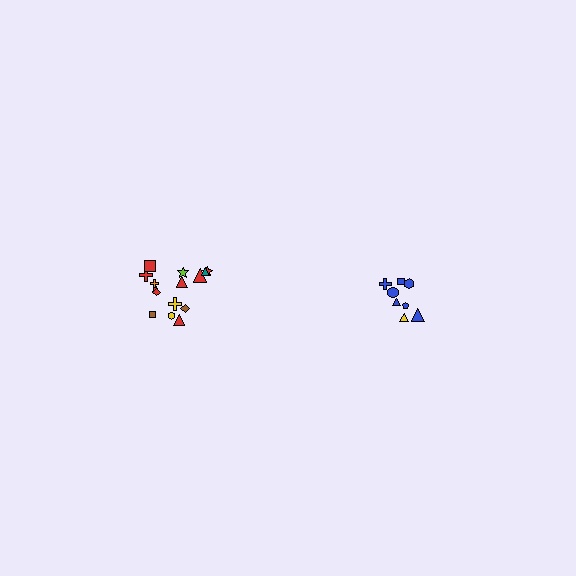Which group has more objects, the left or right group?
The left group.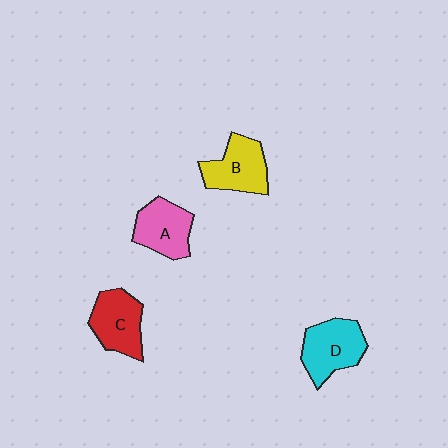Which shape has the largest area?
Shape D (cyan).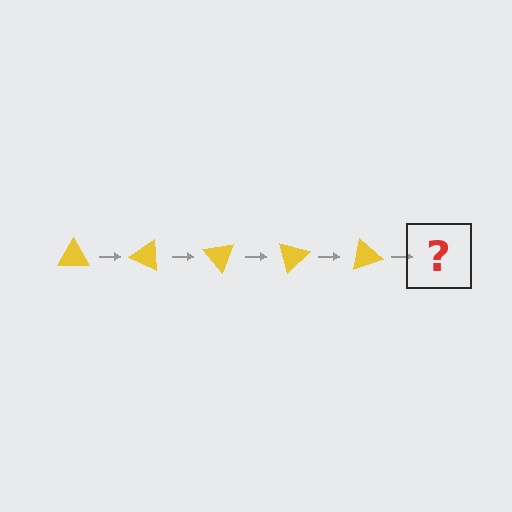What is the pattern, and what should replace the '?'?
The pattern is that the triangle rotates 25 degrees each step. The '?' should be a yellow triangle rotated 125 degrees.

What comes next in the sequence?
The next element should be a yellow triangle rotated 125 degrees.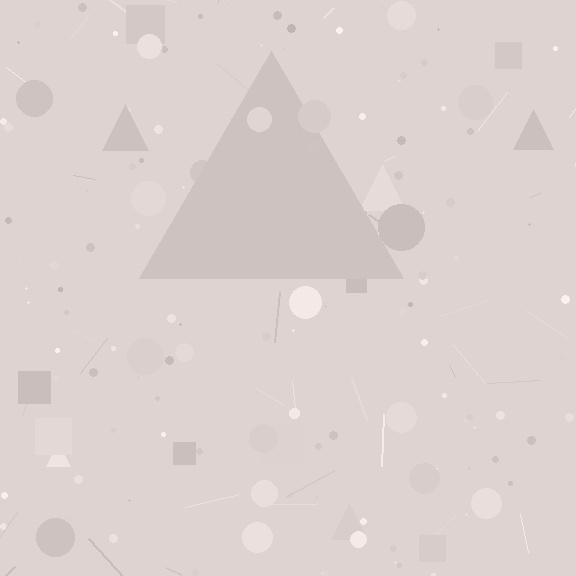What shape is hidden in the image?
A triangle is hidden in the image.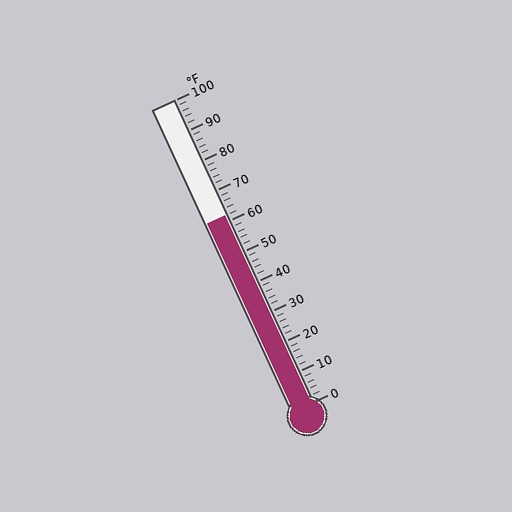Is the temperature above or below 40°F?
The temperature is above 40°F.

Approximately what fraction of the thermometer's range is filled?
The thermometer is filled to approximately 60% of its range.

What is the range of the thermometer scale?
The thermometer scale ranges from 0°F to 100°F.